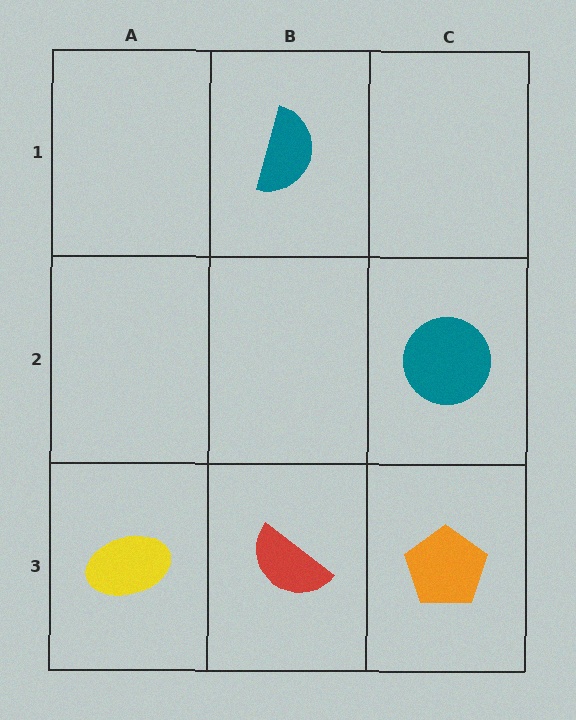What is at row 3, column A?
A yellow ellipse.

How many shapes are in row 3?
3 shapes.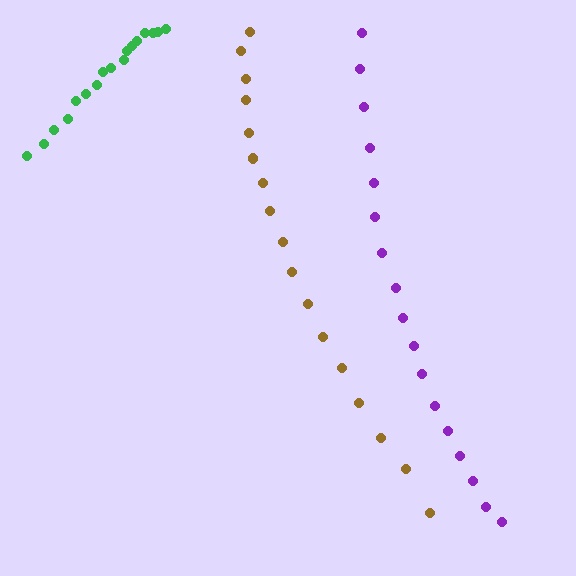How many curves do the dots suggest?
There are 3 distinct paths.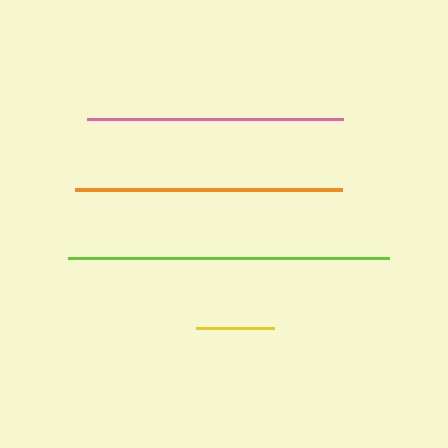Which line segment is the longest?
The lime line is the longest at approximately 321 pixels.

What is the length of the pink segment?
The pink segment is approximately 256 pixels long.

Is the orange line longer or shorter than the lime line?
The lime line is longer than the orange line.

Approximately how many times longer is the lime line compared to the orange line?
The lime line is approximately 1.2 times the length of the orange line.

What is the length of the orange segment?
The orange segment is approximately 267 pixels long.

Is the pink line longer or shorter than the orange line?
The orange line is longer than the pink line.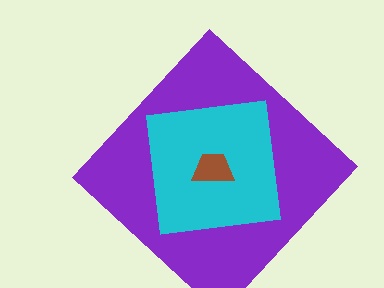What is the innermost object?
The brown trapezoid.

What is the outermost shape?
The purple diamond.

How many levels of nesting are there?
3.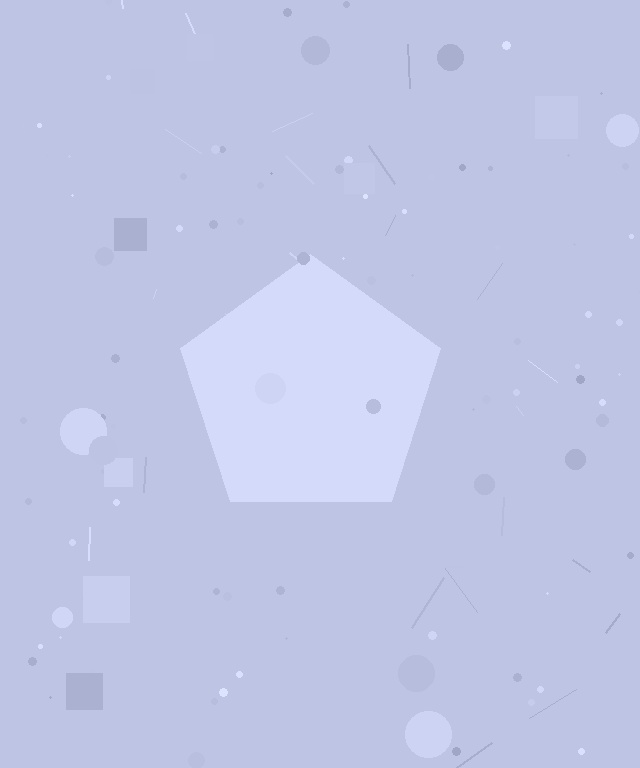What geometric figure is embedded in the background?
A pentagon is embedded in the background.